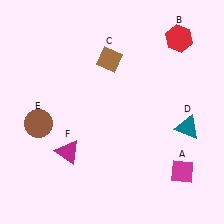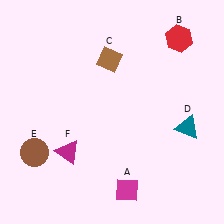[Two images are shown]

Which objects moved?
The objects that moved are: the magenta diamond (A), the brown circle (E).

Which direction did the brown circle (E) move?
The brown circle (E) moved down.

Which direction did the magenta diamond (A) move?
The magenta diamond (A) moved left.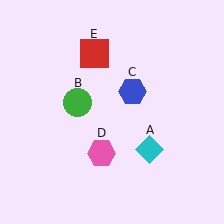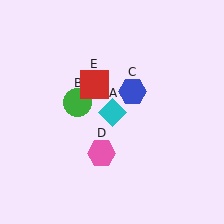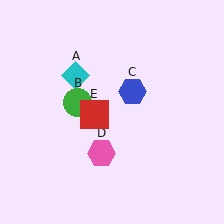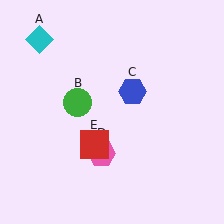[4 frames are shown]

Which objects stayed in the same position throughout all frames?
Green circle (object B) and blue hexagon (object C) and pink hexagon (object D) remained stationary.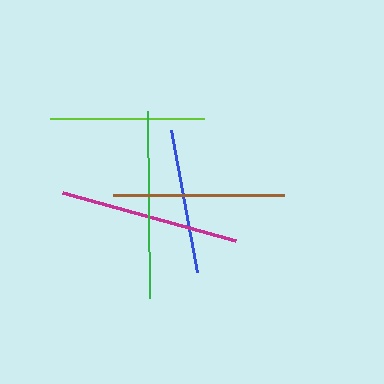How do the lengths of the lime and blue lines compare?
The lime and blue lines are approximately the same length.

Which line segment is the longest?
The green line is the longest at approximately 187 pixels.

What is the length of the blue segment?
The blue segment is approximately 144 pixels long.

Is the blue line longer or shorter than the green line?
The green line is longer than the blue line.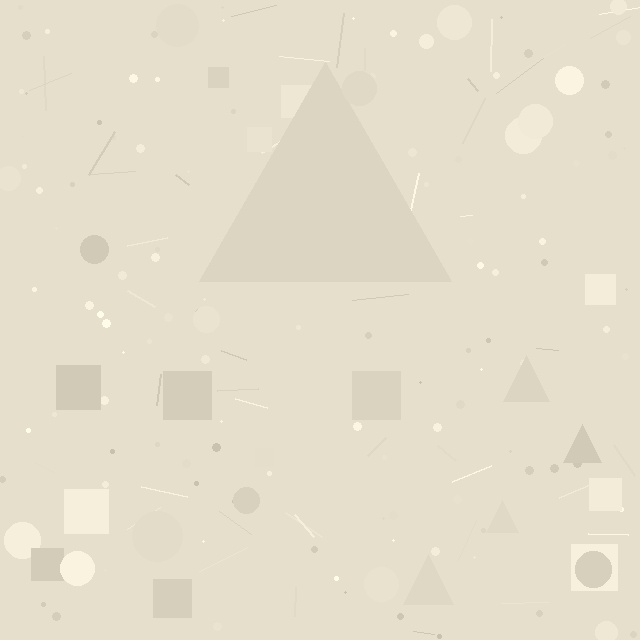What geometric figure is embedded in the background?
A triangle is embedded in the background.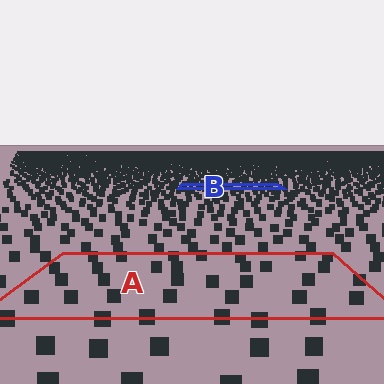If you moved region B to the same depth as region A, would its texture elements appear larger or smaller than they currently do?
They would appear larger. At a closer depth, the same texture elements are projected at a bigger on-screen size.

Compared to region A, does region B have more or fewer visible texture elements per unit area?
Region B has more texture elements per unit area — they are packed more densely because it is farther away.